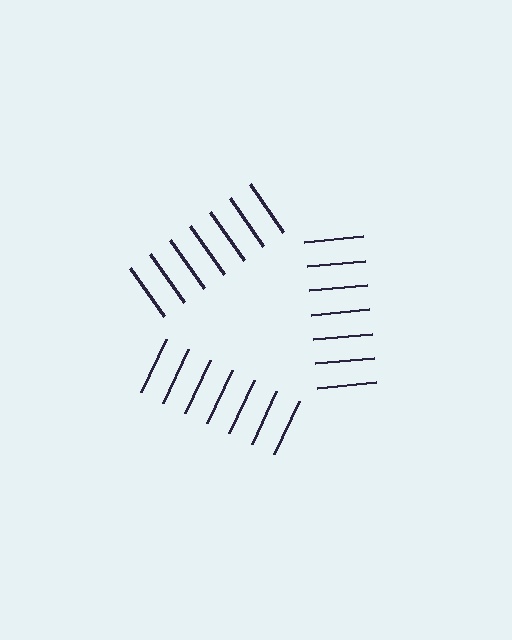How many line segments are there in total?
21 — 7 along each of the 3 edges.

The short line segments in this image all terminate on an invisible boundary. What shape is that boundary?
An illusory triangle — the line segments terminate on its edges but no continuous stroke is drawn.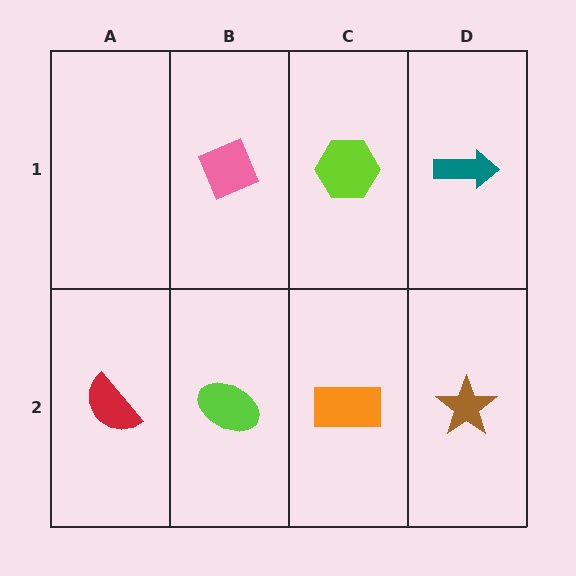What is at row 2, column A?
A red semicircle.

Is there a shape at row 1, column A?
No, that cell is empty.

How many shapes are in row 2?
4 shapes.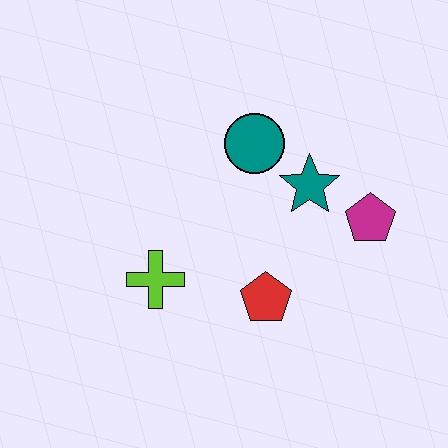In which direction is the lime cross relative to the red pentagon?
The lime cross is to the left of the red pentagon.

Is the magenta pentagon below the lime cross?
No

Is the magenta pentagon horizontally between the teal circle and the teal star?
No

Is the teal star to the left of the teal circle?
No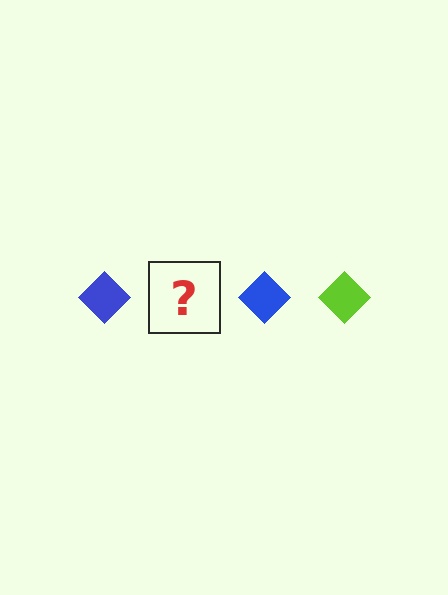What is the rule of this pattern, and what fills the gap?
The rule is that the pattern cycles through blue, lime diamonds. The gap should be filled with a lime diamond.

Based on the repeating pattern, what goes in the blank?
The blank should be a lime diamond.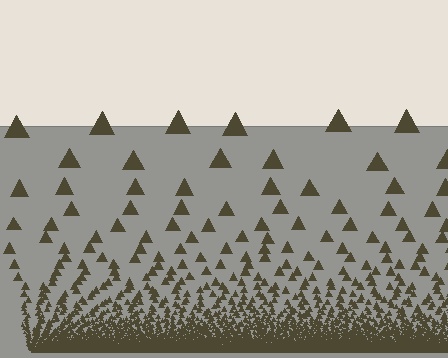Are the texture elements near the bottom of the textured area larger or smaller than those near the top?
Smaller. The gradient is inverted — elements near the bottom are smaller and denser.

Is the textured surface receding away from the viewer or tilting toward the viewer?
The surface appears to tilt toward the viewer. Texture elements get larger and sparser toward the top.